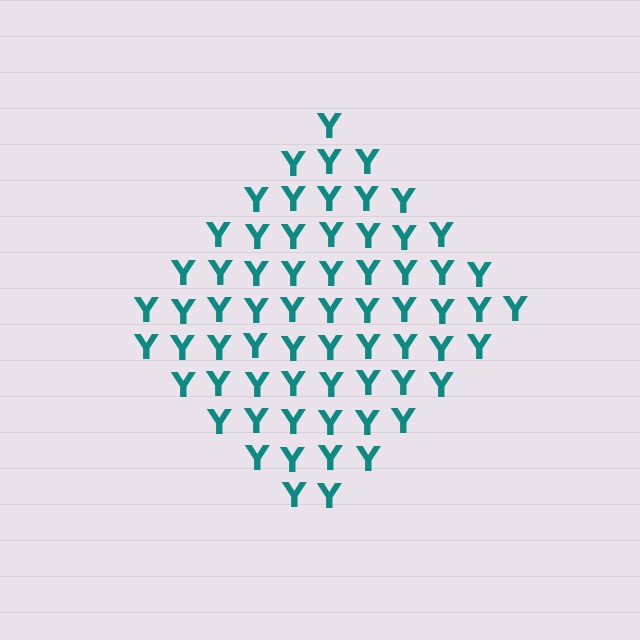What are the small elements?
The small elements are letter Y's.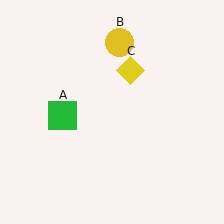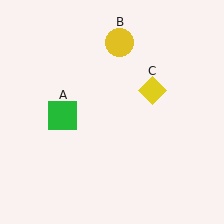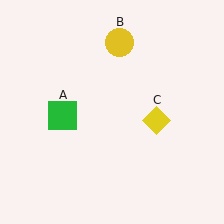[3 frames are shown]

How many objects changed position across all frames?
1 object changed position: yellow diamond (object C).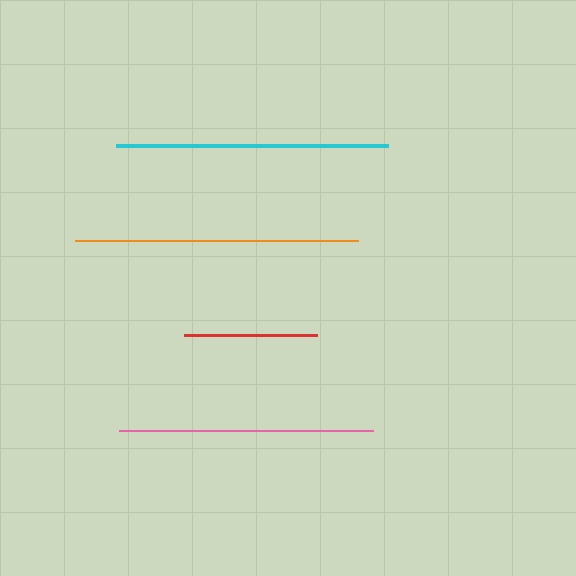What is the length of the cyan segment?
The cyan segment is approximately 272 pixels long.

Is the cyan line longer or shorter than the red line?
The cyan line is longer than the red line.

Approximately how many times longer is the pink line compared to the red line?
The pink line is approximately 1.9 times the length of the red line.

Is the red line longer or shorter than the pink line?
The pink line is longer than the red line.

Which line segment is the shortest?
The red line is the shortest at approximately 133 pixels.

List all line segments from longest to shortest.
From longest to shortest: orange, cyan, pink, red.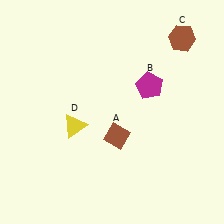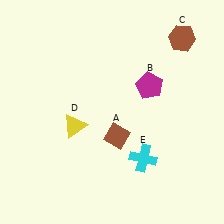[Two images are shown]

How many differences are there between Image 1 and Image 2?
There is 1 difference between the two images.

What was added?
A cyan cross (E) was added in Image 2.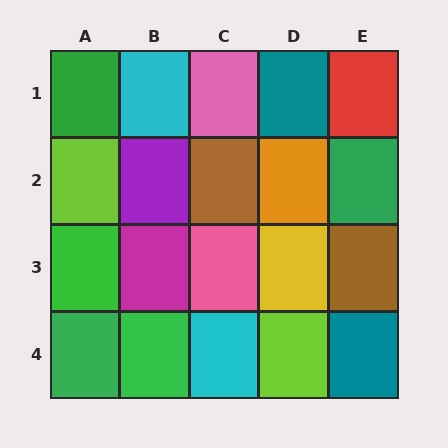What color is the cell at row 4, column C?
Cyan.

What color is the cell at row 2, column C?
Brown.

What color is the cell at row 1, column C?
Pink.